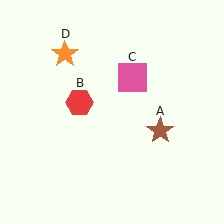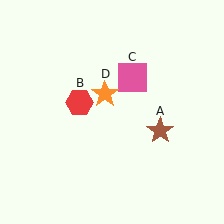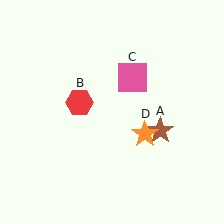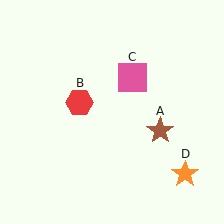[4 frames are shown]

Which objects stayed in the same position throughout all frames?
Brown star (object A) and red hexagon (object B) and pink square (object C) remained stationary.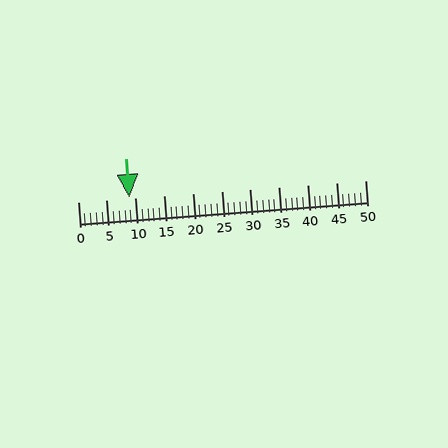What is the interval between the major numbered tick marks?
The major tick marks are spaced 5 units apart.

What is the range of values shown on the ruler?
The ruler shows values from 0 to 50.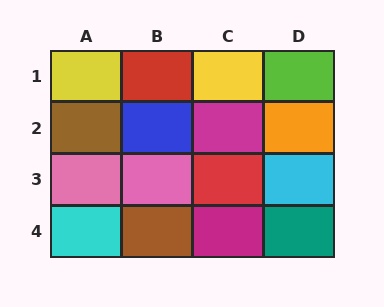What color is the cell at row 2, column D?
Orange.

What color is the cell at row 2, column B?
Blue.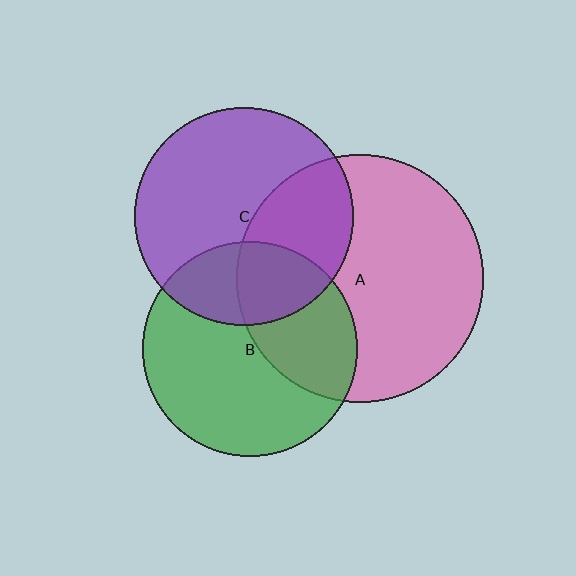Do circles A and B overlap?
Yes.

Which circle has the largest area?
Circle A (pink).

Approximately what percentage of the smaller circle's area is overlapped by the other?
Approximately 35%.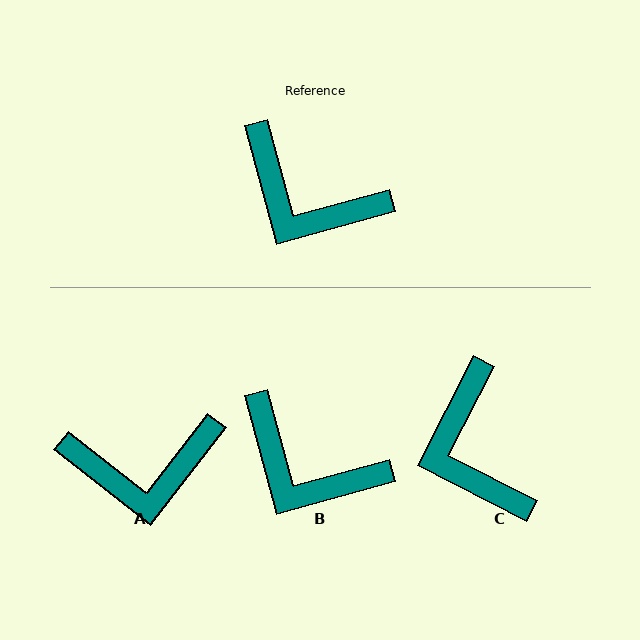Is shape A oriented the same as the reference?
No, it is off by about 37 degrees.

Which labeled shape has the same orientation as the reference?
B.